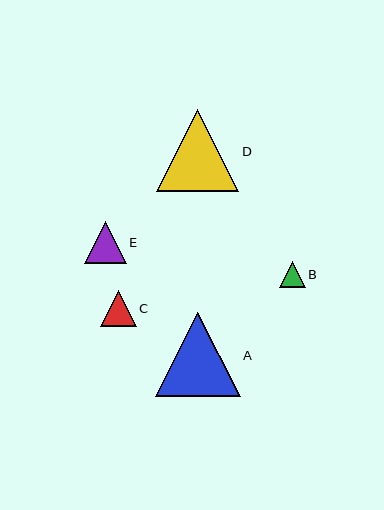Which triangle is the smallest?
Triangle B is the smallest with a size of approximately 26 pixels.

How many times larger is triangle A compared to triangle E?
Triangle A is approximately 2.0 times the size of triangle E.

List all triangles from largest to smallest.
From largest to smallest: A, D, E, C, B.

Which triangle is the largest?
Triangle A is the largest with a size of approximately 85 pixels.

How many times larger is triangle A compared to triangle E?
Triangle A is approximately 2.0 times the size of triangle E.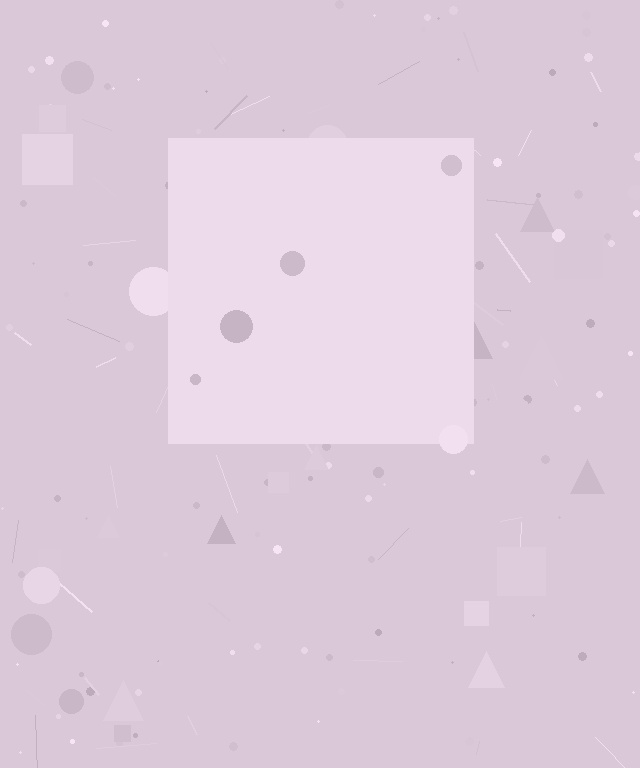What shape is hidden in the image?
A square is hidden in the image.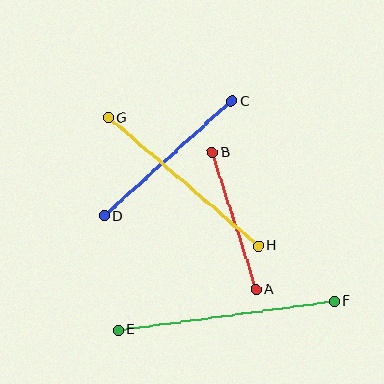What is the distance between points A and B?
The distance is approximately 144 pixels.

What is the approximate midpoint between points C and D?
The midpoint is at approximately (168, 159) pixels.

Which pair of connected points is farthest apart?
Points E and F are farthest apart.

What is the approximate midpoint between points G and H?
The midpoint is at approximately (183, 182) pixels.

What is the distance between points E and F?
The distance is approximately 218 pixels.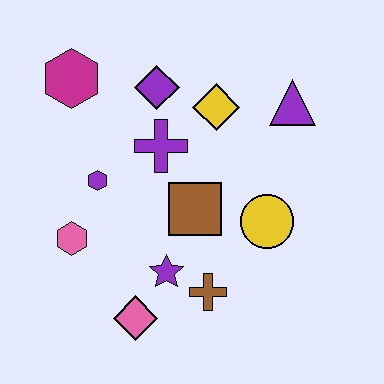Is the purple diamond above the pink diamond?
Yes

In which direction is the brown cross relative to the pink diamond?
The brown cross is to the right of the pink diamond.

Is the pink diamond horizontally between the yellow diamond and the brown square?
No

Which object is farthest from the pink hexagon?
The purple triangle is farthest from the pink hexagon.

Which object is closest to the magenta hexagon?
The purple diamond is closest to the magenta hexagon.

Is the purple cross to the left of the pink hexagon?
No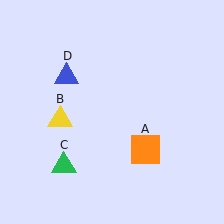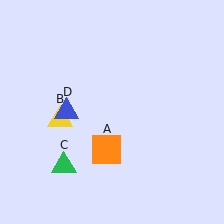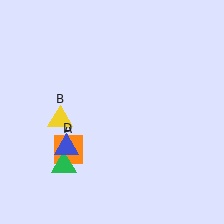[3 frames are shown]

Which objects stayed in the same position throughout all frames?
Yellow triangle (object B) and green triangle (object C) remained stationary.